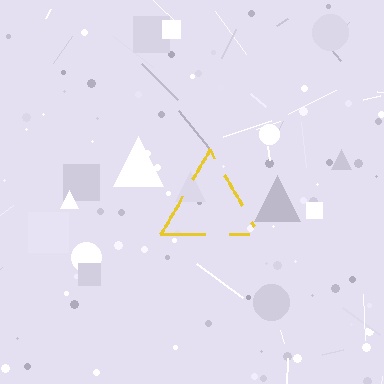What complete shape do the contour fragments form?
The contour fragments form a triangle.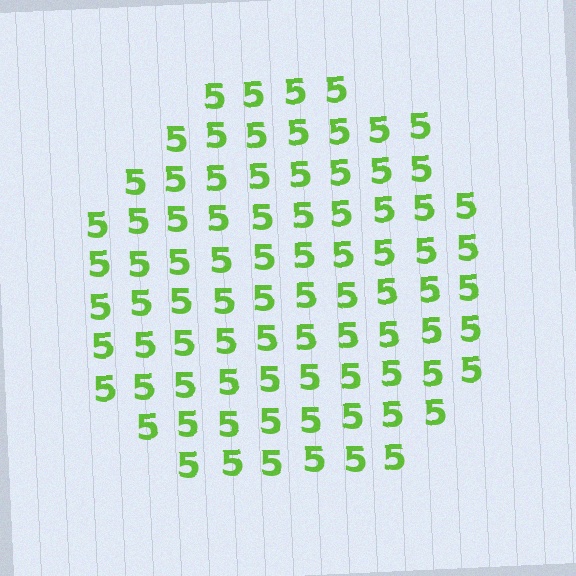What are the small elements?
The small elements are digit 5's.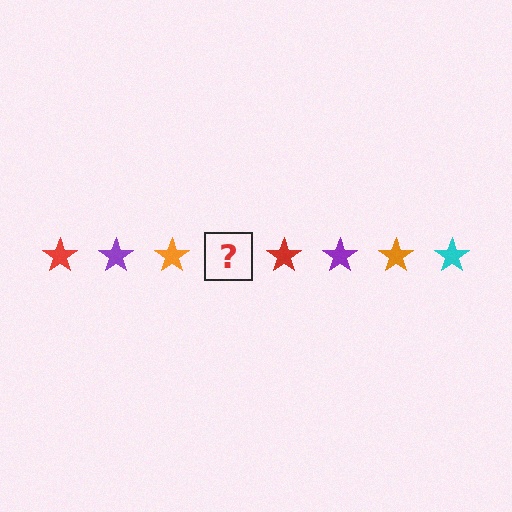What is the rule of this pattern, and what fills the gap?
The rule is that the pattern cycles through red, purple, orange, cyan stars. The gap should be filled with a cyan star.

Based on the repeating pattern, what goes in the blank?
The blank should be a cyan star.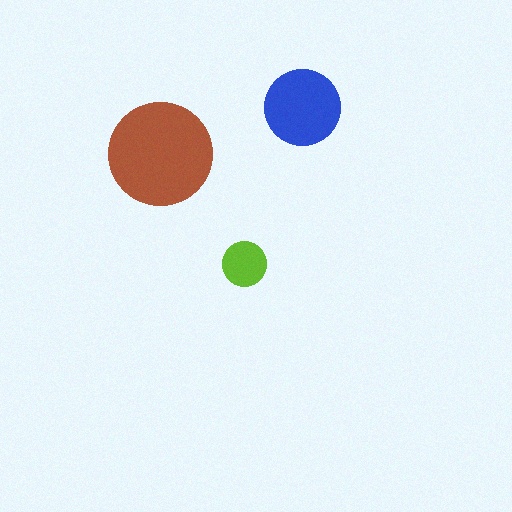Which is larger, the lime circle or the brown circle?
The brown one.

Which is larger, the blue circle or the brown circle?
The brown one.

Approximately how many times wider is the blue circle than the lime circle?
About 1.5 times wider.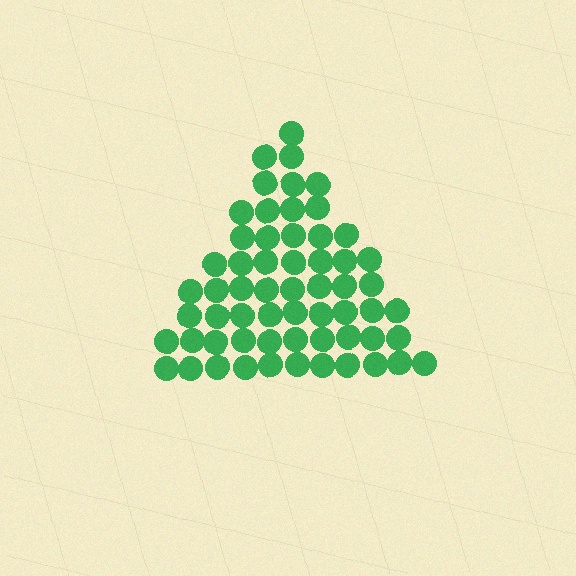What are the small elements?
The small elements are circles.